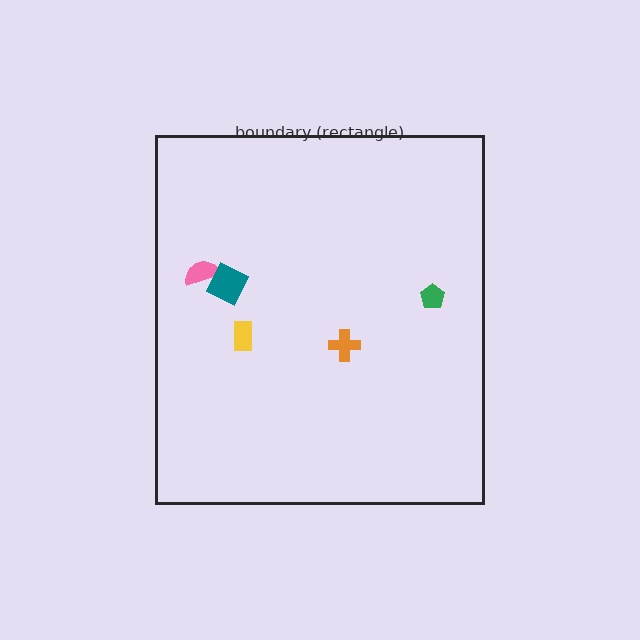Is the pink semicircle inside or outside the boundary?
Inside.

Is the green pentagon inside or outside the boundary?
Inside.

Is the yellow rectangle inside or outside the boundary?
Inside.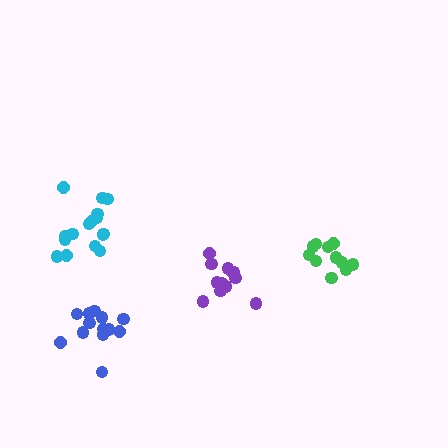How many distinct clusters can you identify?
There are 4 distinct clusters.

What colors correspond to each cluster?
The clusters are colored: green, blue, purple, cyan.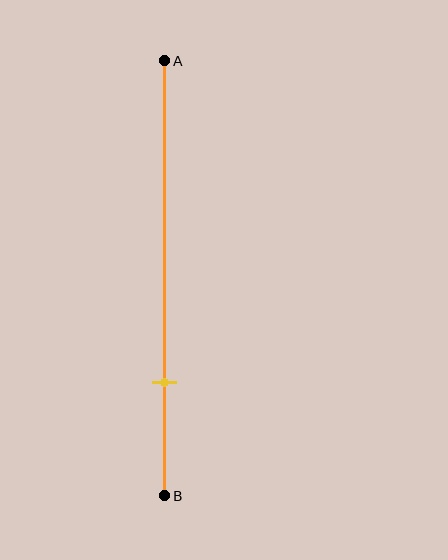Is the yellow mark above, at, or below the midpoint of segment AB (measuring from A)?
The yellow mark is below the midpoint of segment AB.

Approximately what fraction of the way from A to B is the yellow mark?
The yellow mark is approximately 75% of the way from A to B.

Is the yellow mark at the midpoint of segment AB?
No, the mark is at about 75% from A, not at the 50% midpoint.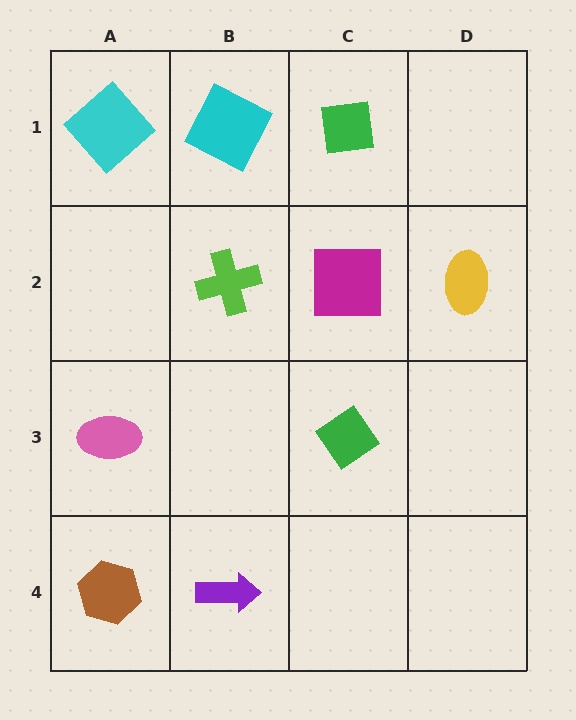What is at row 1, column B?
A cyan square.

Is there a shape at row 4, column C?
No, that cell is empty.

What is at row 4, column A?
A brown hexagon.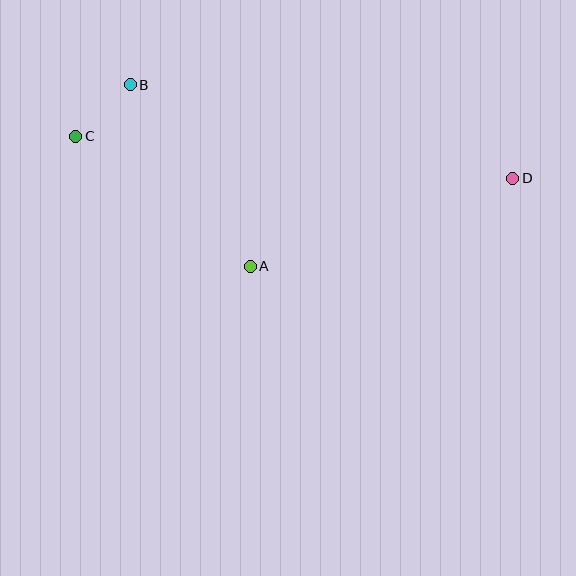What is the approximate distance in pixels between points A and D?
The distance between A and D is approximately 277 pixels.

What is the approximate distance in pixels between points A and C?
The distance between A and C is approximately 218 pixels.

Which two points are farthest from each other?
Points C and D are farthest from each other.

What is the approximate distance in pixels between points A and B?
The distance between A and B is approximately 218 pixels.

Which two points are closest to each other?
Points B and C are closest to each other.